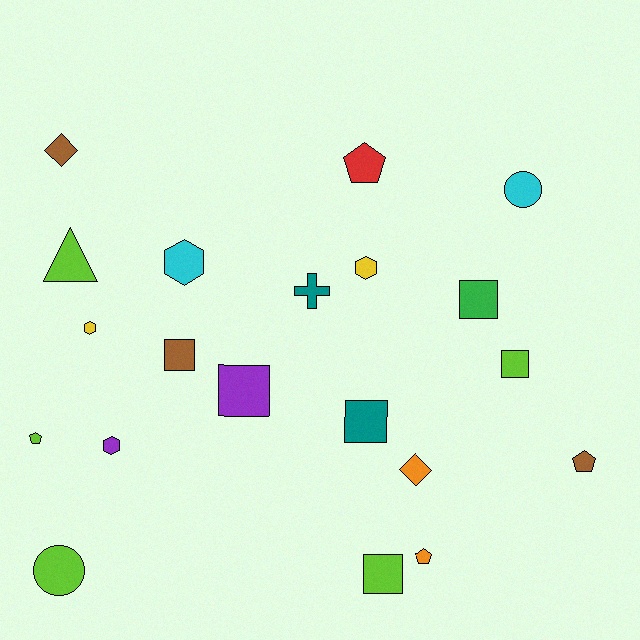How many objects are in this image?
There are 20 objects.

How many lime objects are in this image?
There are 5 lime objects.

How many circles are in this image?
There are 2 circles.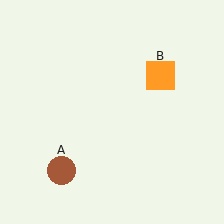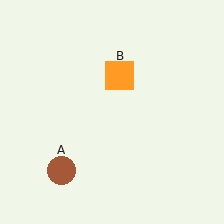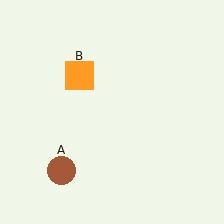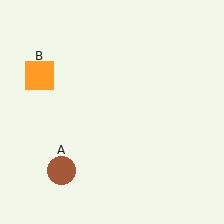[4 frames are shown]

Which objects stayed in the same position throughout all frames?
Brown circle (object A) remained stationary.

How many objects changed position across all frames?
1 object changed position: orange square (object B).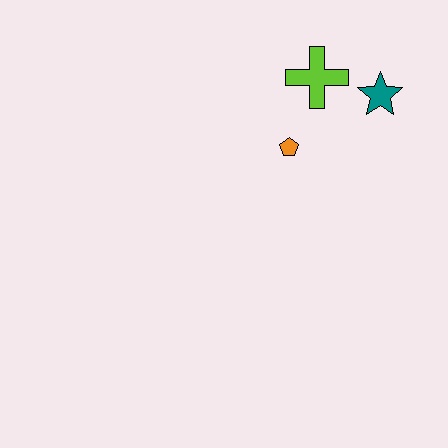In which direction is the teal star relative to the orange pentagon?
The teal star is to the right of the orange pentagon.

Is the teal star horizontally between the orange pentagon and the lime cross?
No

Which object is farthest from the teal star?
The orange pentagon is farthest from the teal star.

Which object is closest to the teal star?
The lime cross is closest to the teal star.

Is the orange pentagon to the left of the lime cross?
Yes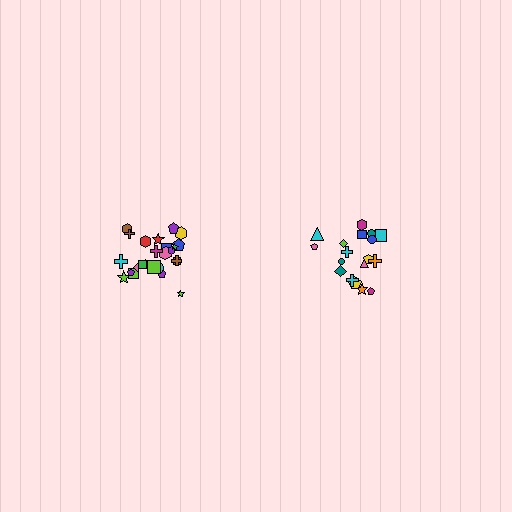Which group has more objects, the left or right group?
The left group.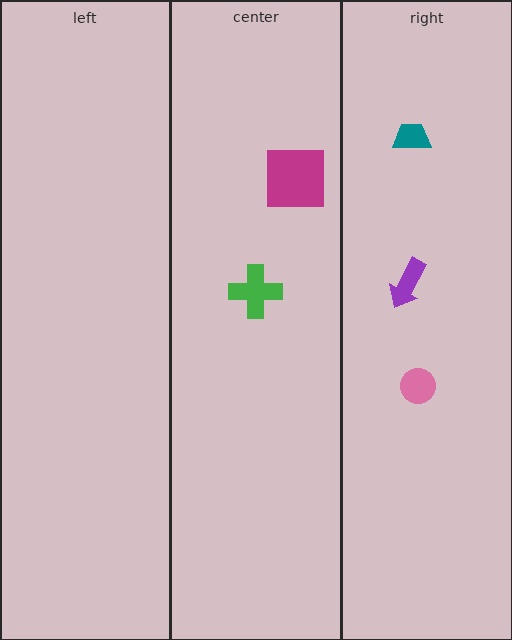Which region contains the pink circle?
The right region.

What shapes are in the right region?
The pink circle, the purple arrow, the teal trapezoid.